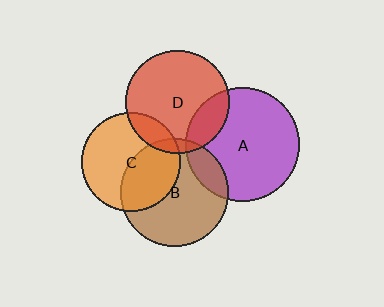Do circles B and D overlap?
Yes.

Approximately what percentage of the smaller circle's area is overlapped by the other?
Approximately 5%.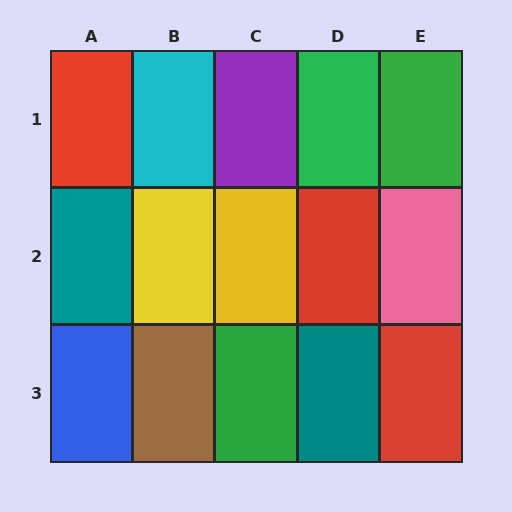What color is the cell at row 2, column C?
Yellow.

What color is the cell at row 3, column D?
Teal.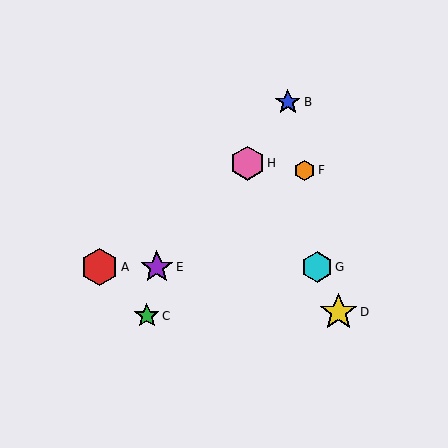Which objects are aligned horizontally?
Objects A, E, G are aligned horizontally.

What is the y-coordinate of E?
Object E is at y≈267.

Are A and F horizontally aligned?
No, A is at y≈267 and F is at y≈170.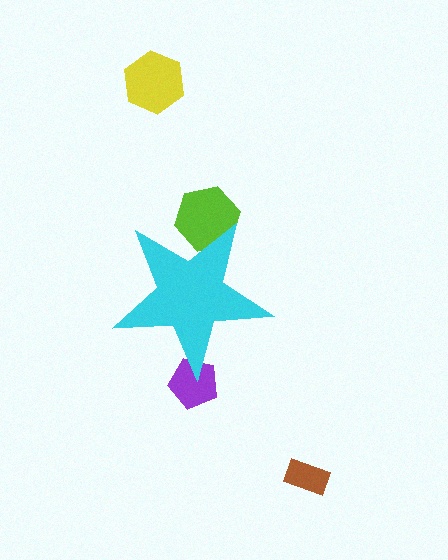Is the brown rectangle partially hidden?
No, the brown rectangle is fully visible.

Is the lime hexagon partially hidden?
Yes, the lime hexagon is partially hidden behind the cyan star.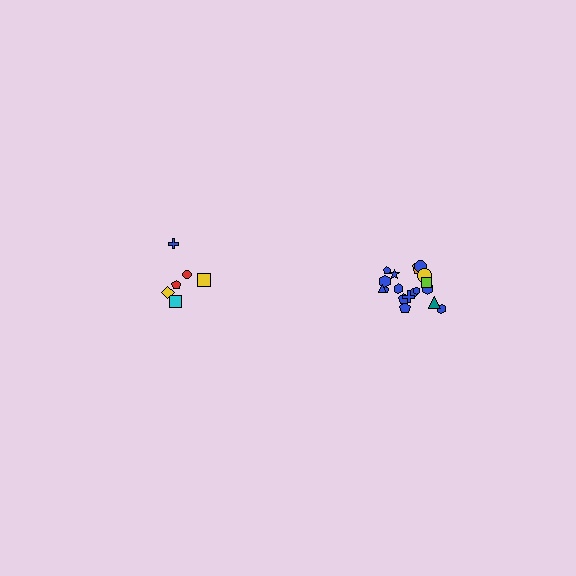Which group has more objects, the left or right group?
The right group.